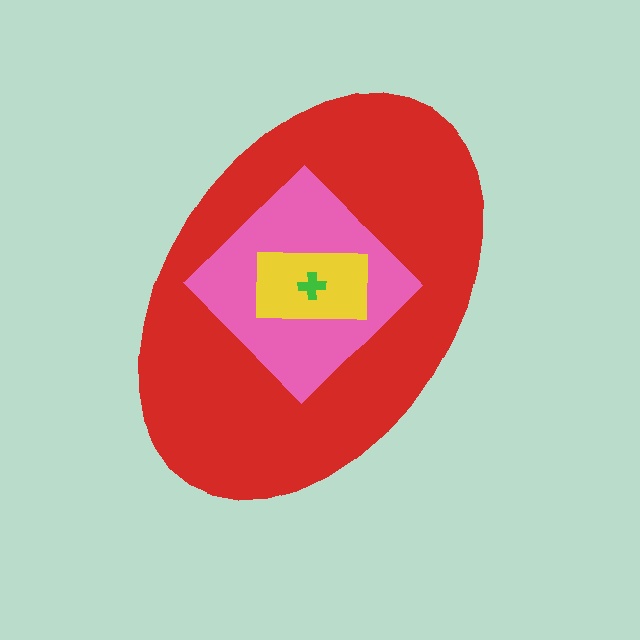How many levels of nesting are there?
4.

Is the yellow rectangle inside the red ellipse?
Yes.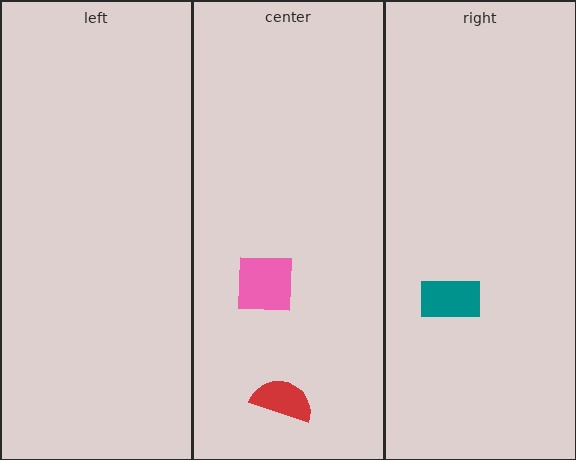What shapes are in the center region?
The red semicircle, the pink square.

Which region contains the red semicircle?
The center region.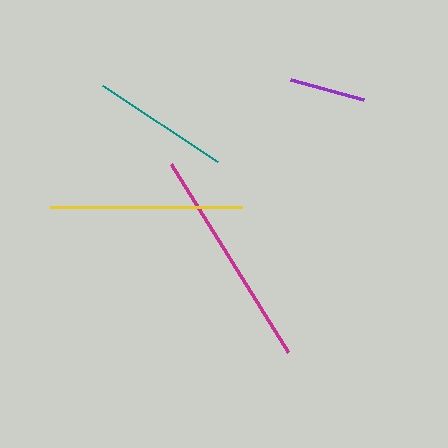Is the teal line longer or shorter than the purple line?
The teal line is longer than the purple line.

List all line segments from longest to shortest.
From longest to shortest: magenta, yellow, teal, purple.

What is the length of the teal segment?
The teal segment is approximately 138 pixels long.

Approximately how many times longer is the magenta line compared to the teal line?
The magenta line is approximately 1.6 times the length of the teal line.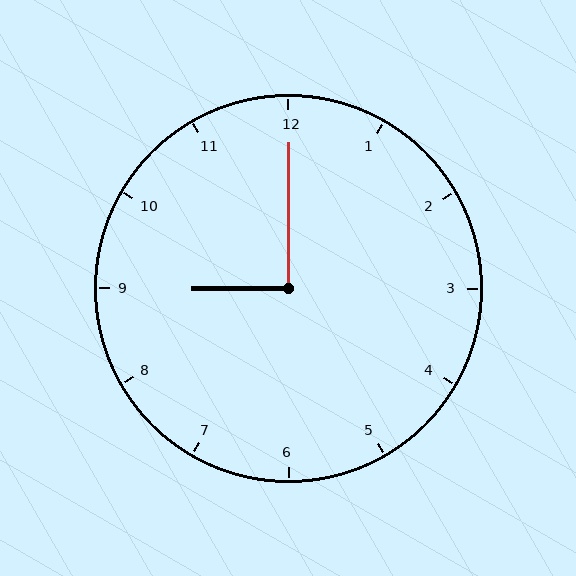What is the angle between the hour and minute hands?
Approximately 90 degrees.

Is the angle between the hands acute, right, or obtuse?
It is right.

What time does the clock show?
9:00.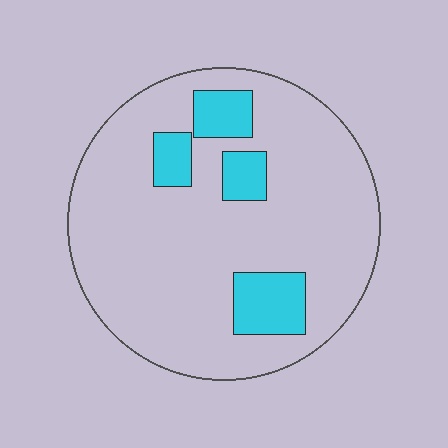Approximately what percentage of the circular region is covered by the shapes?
Approximately 15%.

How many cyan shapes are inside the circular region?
4.